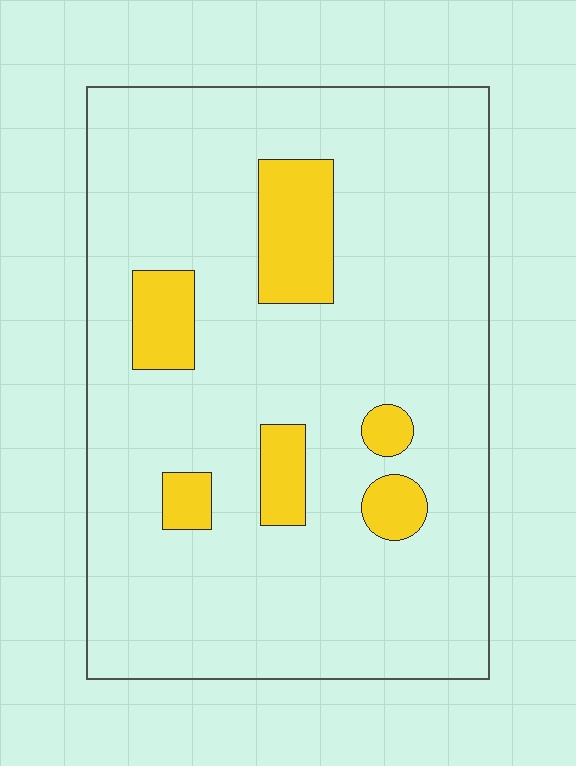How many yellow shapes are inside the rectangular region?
6.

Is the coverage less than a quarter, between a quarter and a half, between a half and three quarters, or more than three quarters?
Less than a quarter.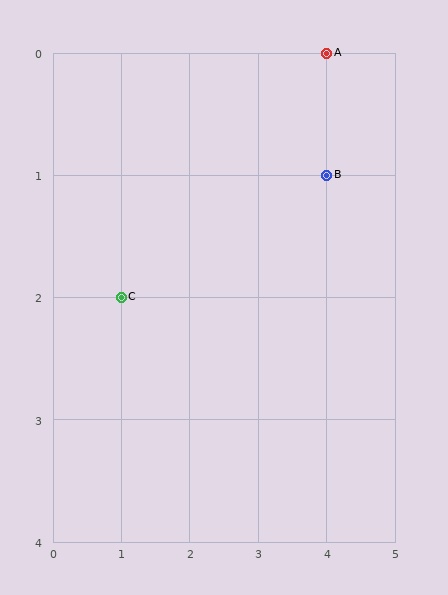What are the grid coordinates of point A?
Point A is at grid coordinates (4, 0).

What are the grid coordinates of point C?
Point C is at grid coordinates (1, 2).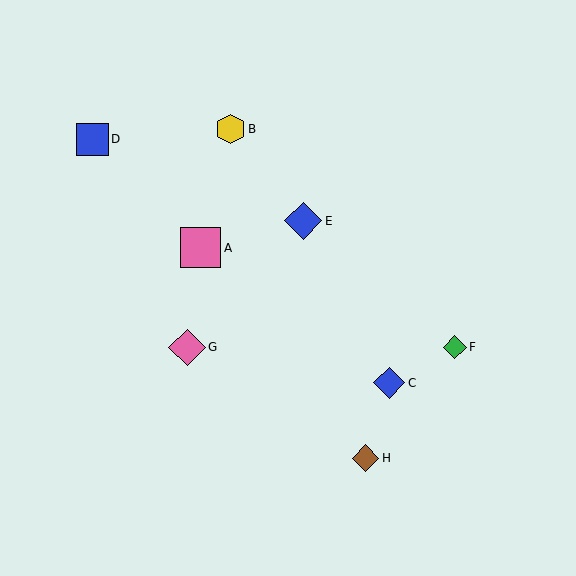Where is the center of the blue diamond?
The center of the blue diamond is at (303, 221).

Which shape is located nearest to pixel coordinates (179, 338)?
The pink diamond (labeled G) at (187, 347) is nearest to that location.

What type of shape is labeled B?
Shape B is a yellow hexagon.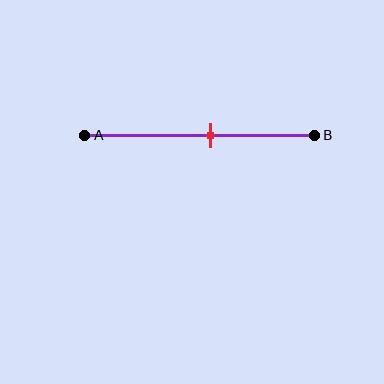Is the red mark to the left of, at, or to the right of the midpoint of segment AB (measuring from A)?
The red mark is to the right of the midpoint of segment AB.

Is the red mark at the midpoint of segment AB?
No, the mark is at about 55% from A, not at the 50% midpoint.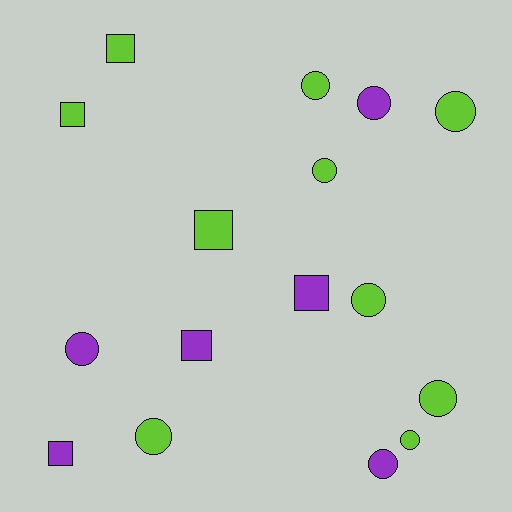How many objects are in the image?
There are 16 objects.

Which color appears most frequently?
Lime, with 10 objects.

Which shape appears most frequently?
Circle, with 10 objects.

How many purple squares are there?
There are 3 purple squares.